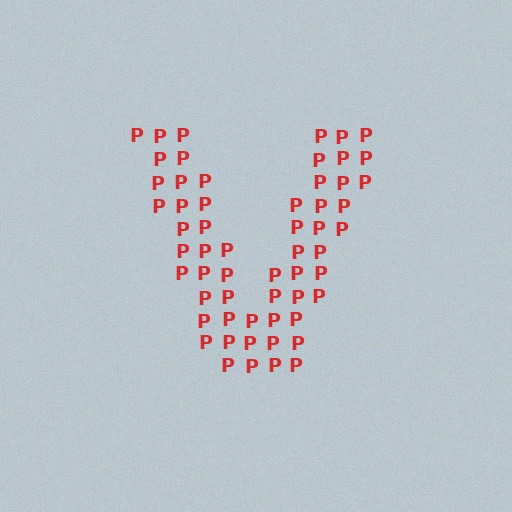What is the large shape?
The large shape is the letter V.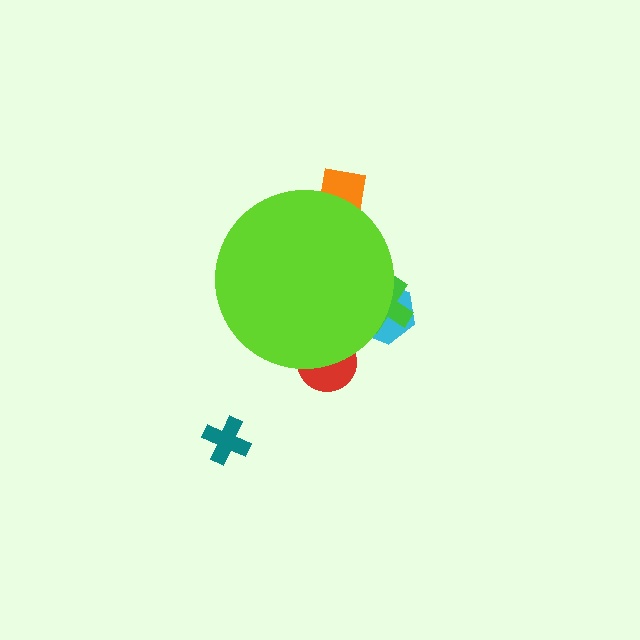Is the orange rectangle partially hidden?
Yes, the orange rectangle is partially hidden behind the lime circle.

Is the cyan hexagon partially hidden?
Yes, the cyan hexagon is partially hidden behind the lime circle.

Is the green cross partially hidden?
Yes, the green cross is partially hidden behind the lime circle.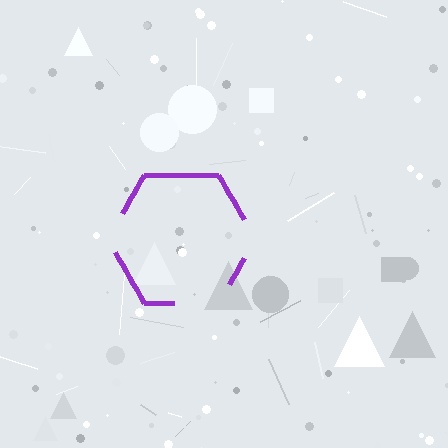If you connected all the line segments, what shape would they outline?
They would outline a hexagon.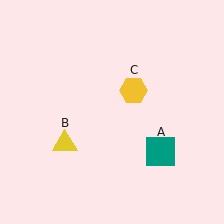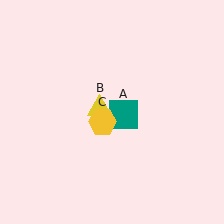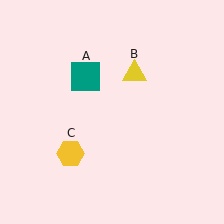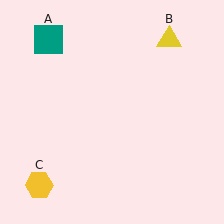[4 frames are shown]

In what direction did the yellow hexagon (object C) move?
The yellow hexagon (object C) moved down and to the left.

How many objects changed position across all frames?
3 objects changed position: teal square (object A), yellow triangle (object B), yellow hexagon (object C).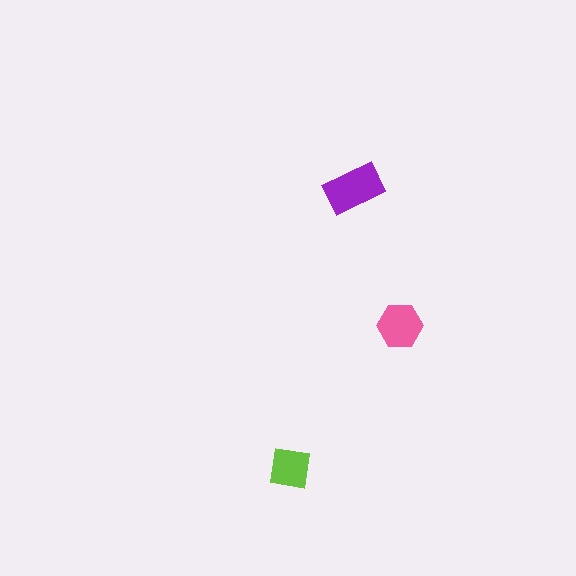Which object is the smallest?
The lime square.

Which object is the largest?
The purple rectangle.